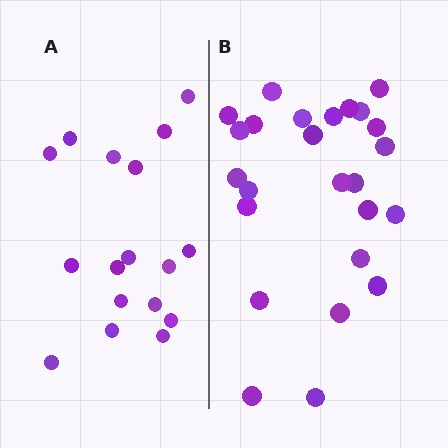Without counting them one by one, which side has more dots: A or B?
Region B (the right region) has more dots.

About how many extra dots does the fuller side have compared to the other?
Region B has roughly 8 or so more dots than region A.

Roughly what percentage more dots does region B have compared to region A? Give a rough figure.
About 45% more.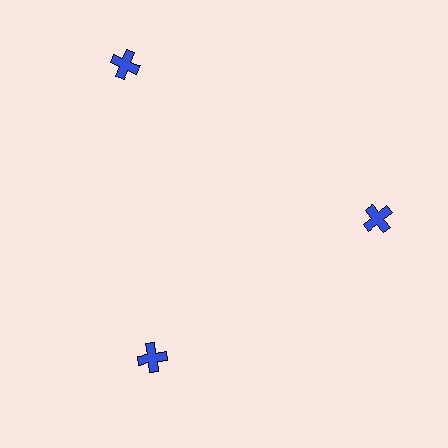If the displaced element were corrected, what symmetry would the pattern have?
It would have 3-fold rotational symmetry — the pattern would map onto itself every 120 degrees.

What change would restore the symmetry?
The symmetry would be restored by moving it inward, back onto the ring so that all 3 crosses sit at equal angles and equal distance from the center.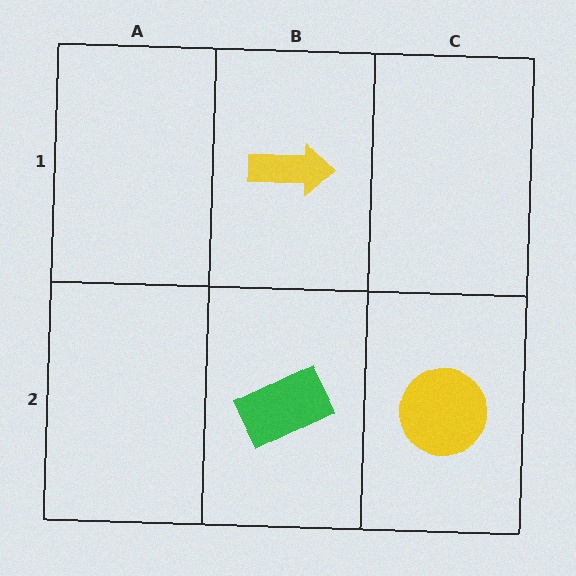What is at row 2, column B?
A green rectangle.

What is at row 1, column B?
A yellow arrow.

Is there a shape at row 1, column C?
No, that cell is empty.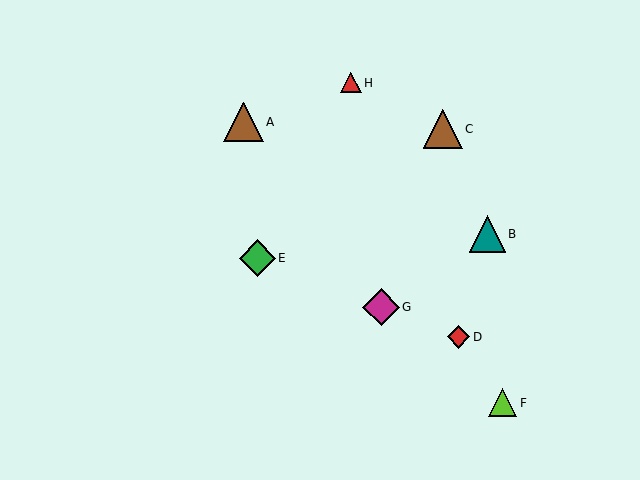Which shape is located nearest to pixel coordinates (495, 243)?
The teal triangle (labeled B) at (487, 234) is nearest to that location.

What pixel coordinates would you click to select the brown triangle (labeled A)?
Click at (244, 122) to select the brown triangle A.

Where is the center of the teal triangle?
The center of the teal triangle is at (487, 234).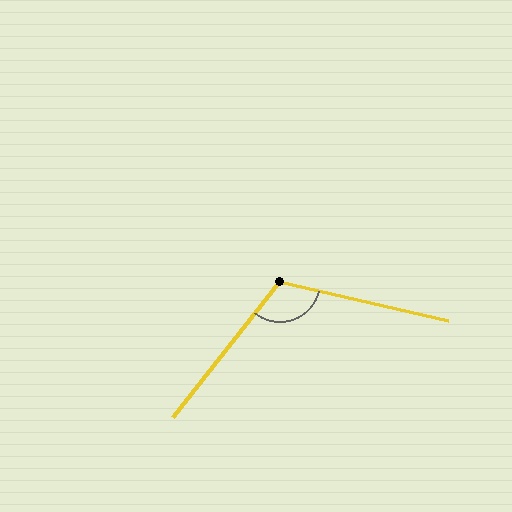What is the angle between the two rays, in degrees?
Approximately 115 degrees.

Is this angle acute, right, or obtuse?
It is obtuse.